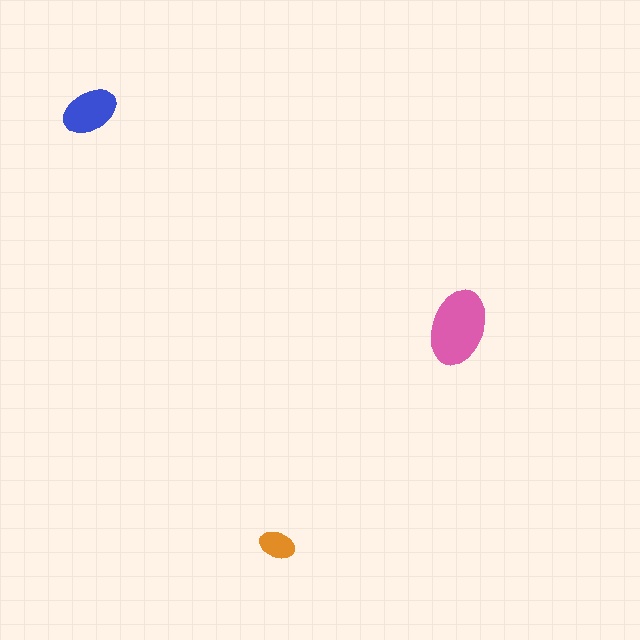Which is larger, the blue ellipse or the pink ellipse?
The pink one.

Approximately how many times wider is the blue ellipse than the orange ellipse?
About 1.5 times wider.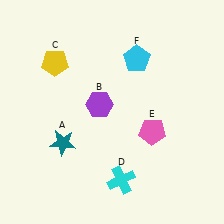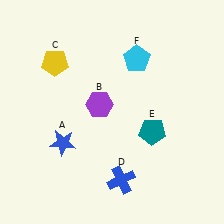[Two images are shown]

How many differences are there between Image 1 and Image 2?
There are 3 differences between the two images.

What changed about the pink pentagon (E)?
In Image 1, E is pink. In Image 2, it changed to teal.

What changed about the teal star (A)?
In Image 1, A is teal. In Image 2, it changed to blue.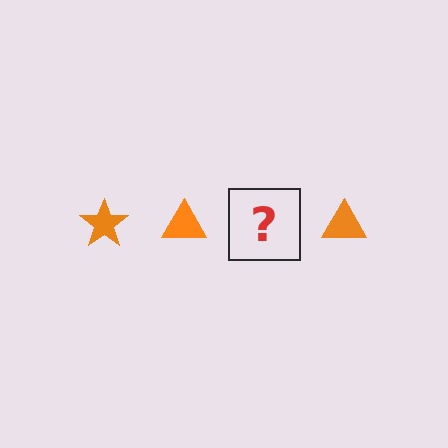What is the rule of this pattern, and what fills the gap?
The rule is that the pattern cycles through star, triangle shapes in orange. The gap should be filled with an orange star.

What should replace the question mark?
The question mark should be replaced with an orange star.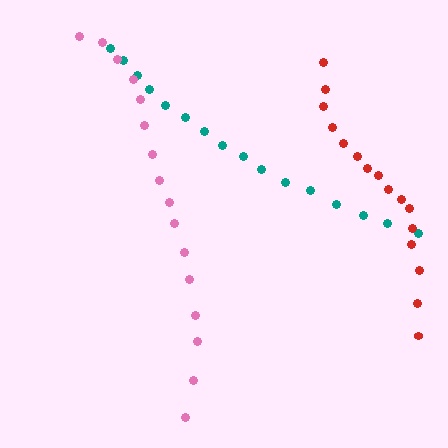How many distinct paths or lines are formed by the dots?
There are 3 distinct paths.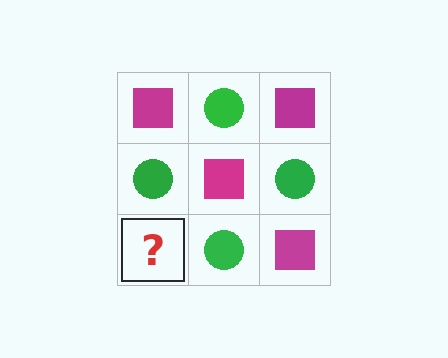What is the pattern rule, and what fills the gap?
The rule is that it alternates magenta square and green circle in a checkerboard pattern. The gap should be filled with a magenta square.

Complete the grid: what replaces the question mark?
The question mark should be replaced with a magenta square.